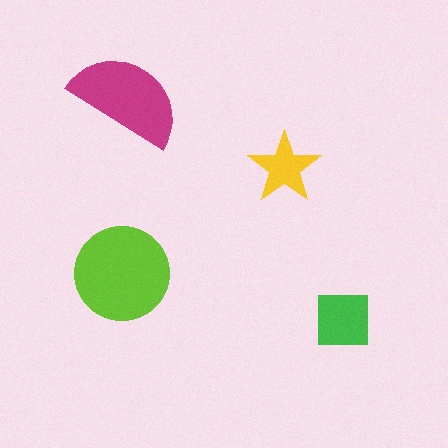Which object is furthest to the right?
The green square is rightmost.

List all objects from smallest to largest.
The yellow star, the green square, the magenta semicircle, the lime circle.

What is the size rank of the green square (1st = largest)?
3rd.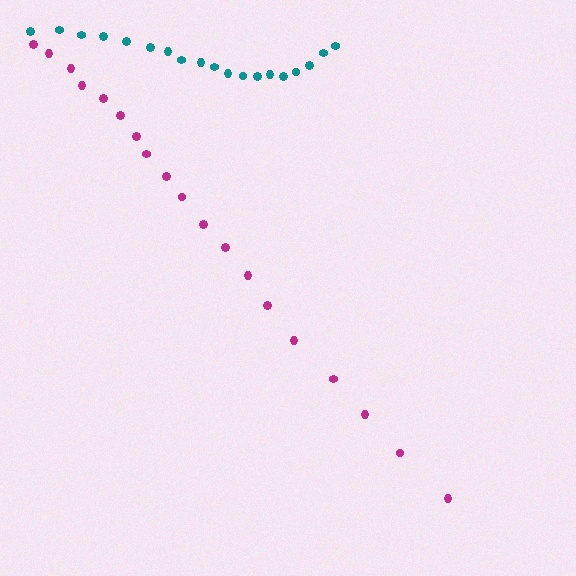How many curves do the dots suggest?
There are 2 distinct paths.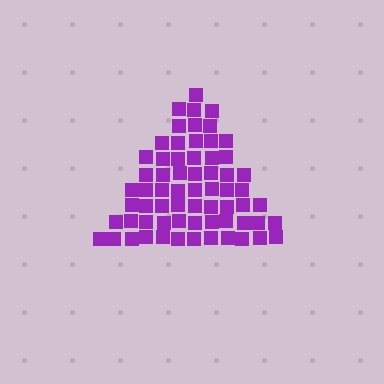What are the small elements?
The small elements are squares.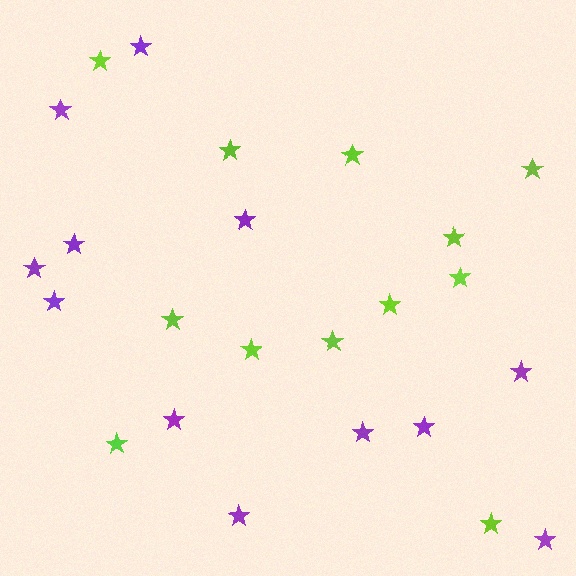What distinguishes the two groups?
There are 2 groups: one group of lime stars (12) and one group of purple stars (12).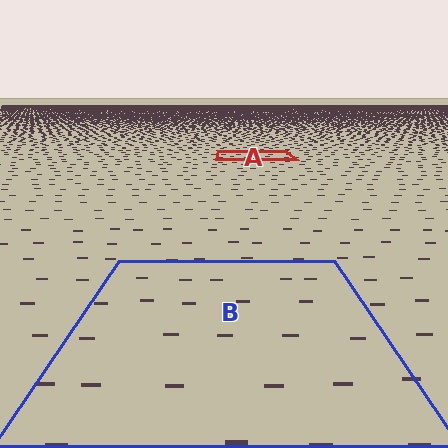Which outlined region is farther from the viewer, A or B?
Region A is farther from the viewer — the texture elements inside it appear smaller and more densely packed.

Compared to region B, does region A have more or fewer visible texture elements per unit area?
Region A has more texture elements per unit area — they are packed more densely because it is farther away.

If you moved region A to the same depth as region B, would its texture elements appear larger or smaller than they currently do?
They would appear larger. At a closer depth, the same texture elements are projected at a bigger on-screen size.